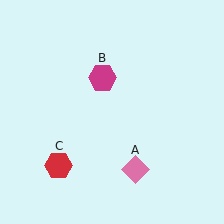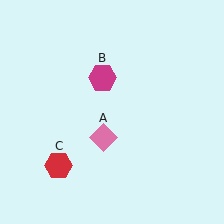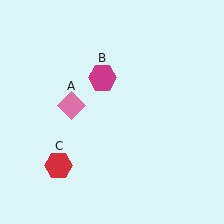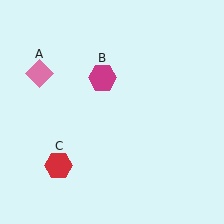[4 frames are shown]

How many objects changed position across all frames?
1 object changed position: pink diamond (object A).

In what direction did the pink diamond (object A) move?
The pink diamond (object A) moved up and to the left.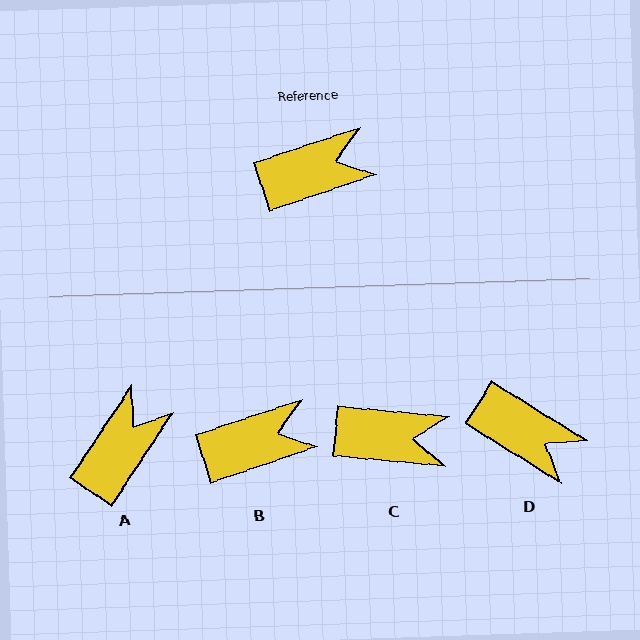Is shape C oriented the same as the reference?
No, it is off by about 24 degrees.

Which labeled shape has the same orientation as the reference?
B.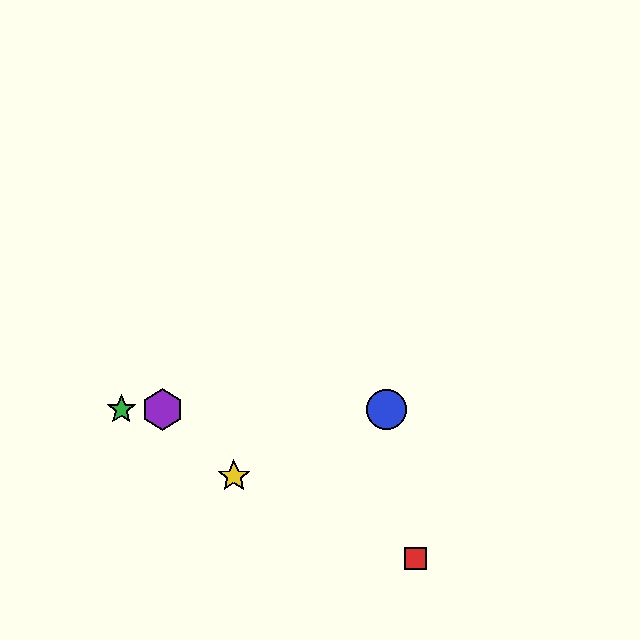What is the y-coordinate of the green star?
The green star is at y≈409.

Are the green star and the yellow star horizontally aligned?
No, the green star is at y≈409 and the yellow star is at y≈476.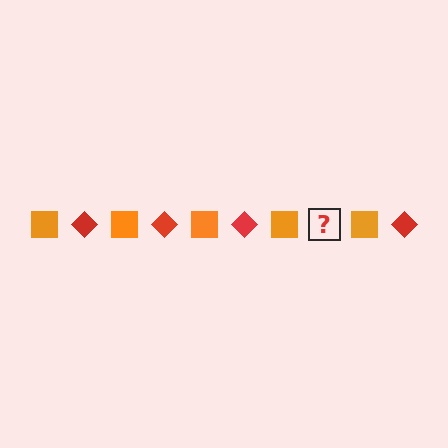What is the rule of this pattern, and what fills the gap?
The rule is that the pattern alternates between orange square and red diamond. The gap should be filled with a red diamond.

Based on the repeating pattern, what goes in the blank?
The blank should be a red diamond.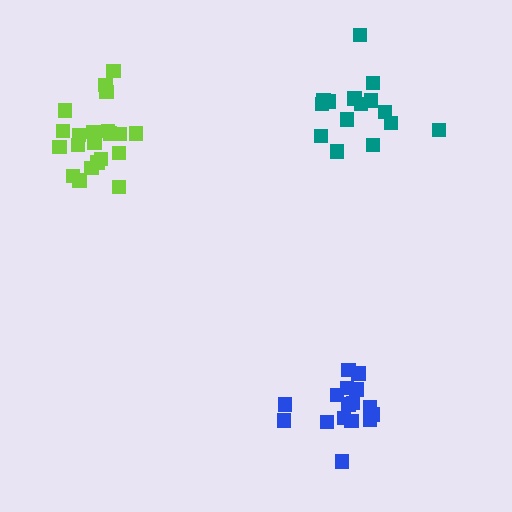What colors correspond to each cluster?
The clusters are colored: lime, blue, teal.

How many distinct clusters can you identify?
There are 3 distinct clusters.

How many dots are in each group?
Group 1: 21 dots, Group 2: 16 dots, Group 3: 15 dots (52 total).